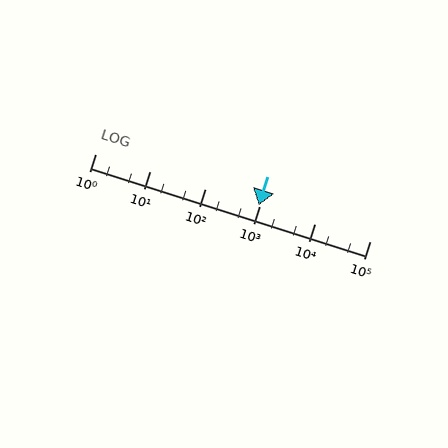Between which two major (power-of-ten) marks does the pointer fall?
The pointer is between 100 and 1000.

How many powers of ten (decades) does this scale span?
The scale spans 5 decades, from 1 to 100000.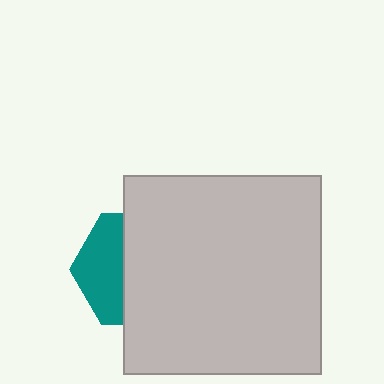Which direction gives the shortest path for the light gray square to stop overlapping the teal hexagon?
Moving right gives the shortest separation.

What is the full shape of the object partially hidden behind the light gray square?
The partially hidden object is a teal hexagon.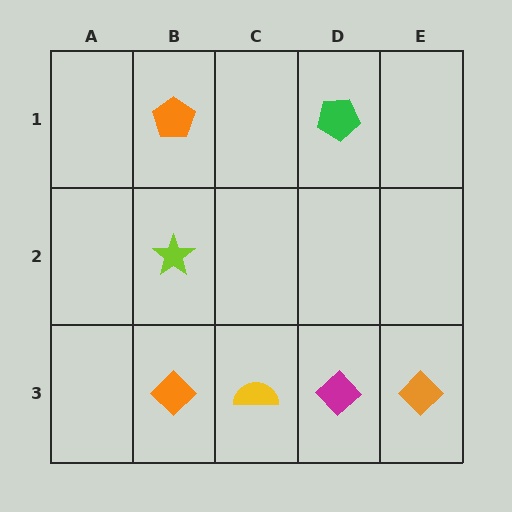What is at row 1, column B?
An orange pentagon.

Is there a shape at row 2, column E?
No, that cell is empty.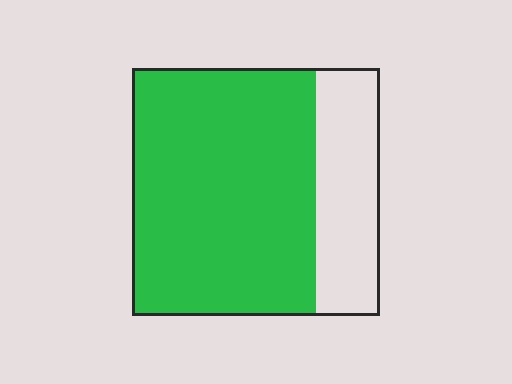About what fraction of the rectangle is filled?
About three quarters (3/4).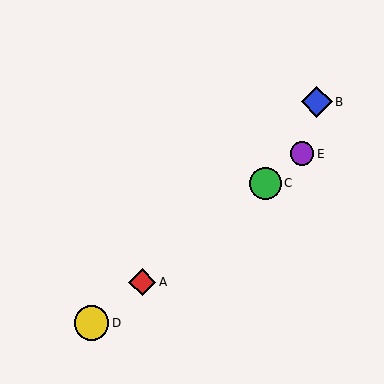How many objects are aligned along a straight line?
4 objects (A, C, D, E) are aligned along a straight line.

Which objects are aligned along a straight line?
Objects A, C, D, E are aligned along a straight line.